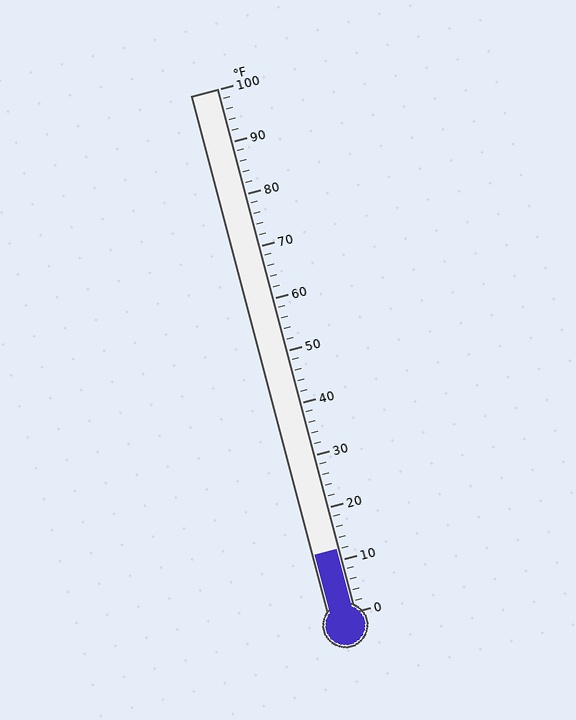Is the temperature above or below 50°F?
The temperature is below 50°F.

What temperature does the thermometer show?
The thermometer shows approximately 12°F.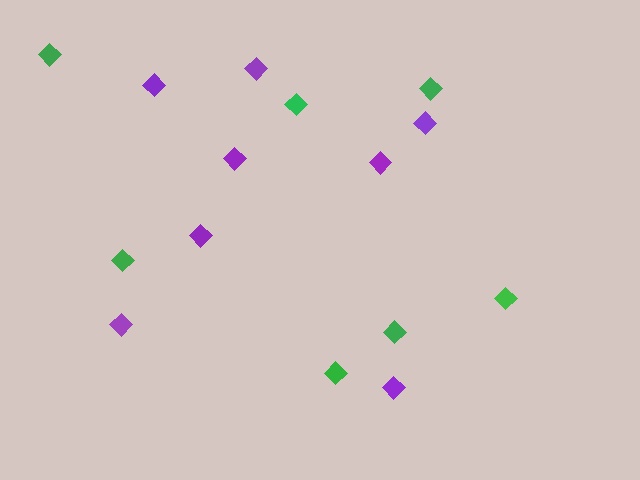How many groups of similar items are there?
There are 2 groups: one group of green diamonds (7) and one group of purple diamonds (8).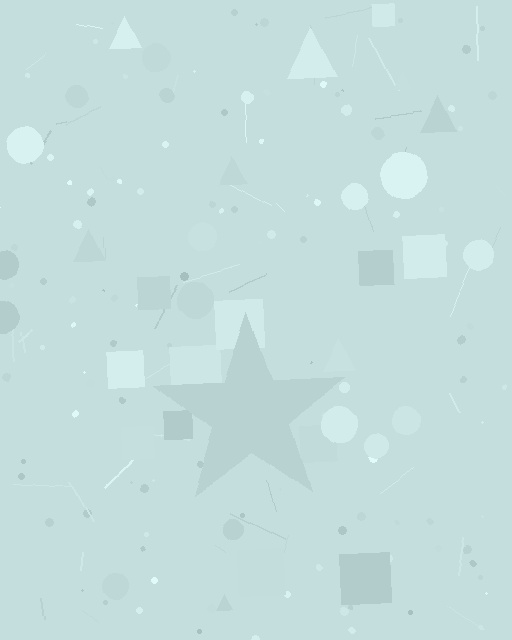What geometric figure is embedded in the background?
A star is embedded in the background.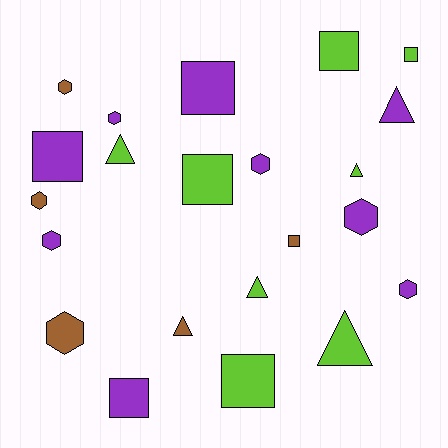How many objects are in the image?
There are 22 objects.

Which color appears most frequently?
Purple, with 9 objects.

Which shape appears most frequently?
Hexagon, with 8 objects.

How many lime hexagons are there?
There are no lime hexagons.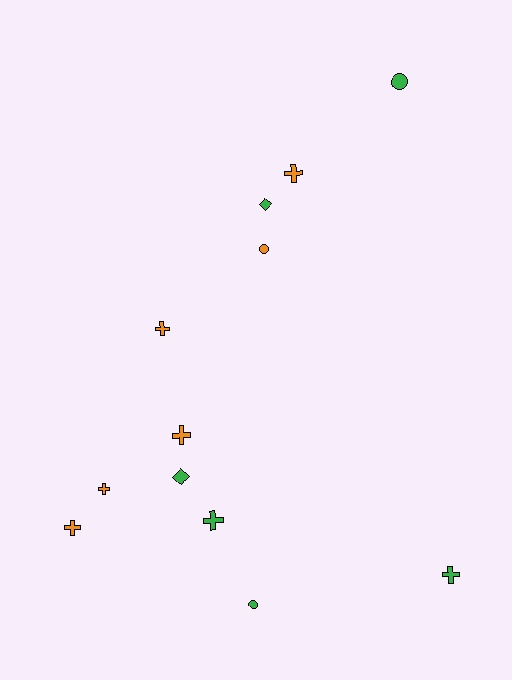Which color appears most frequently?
Green, with 6 objects.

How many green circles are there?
There are 2 green circles.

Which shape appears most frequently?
Cross, with 7 objects.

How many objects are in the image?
There are 12 objects.